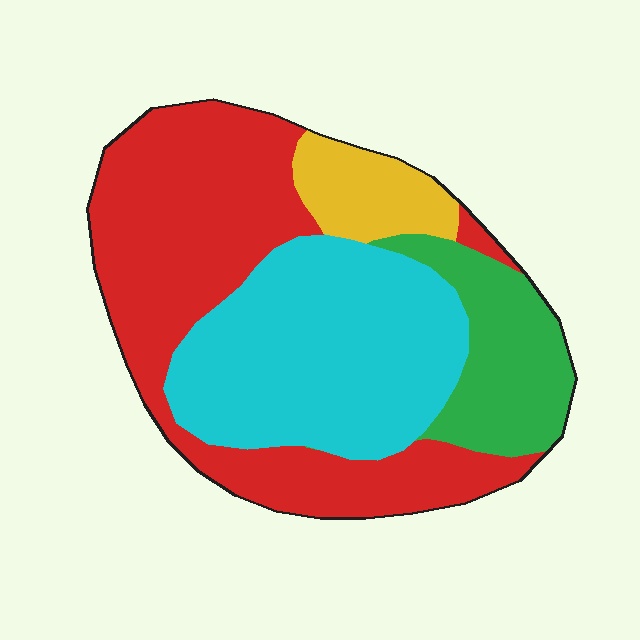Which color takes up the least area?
Yellow, at roughly 10%.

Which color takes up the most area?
Red, at roughly 40%.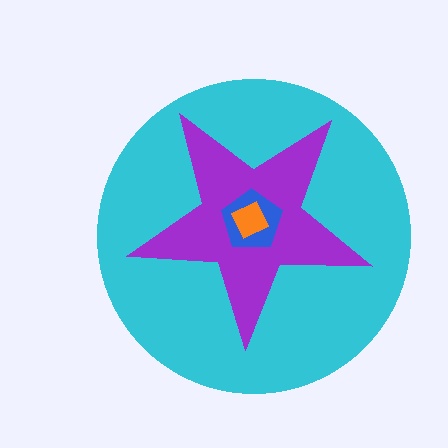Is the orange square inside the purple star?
Yes.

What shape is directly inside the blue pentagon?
The orange square.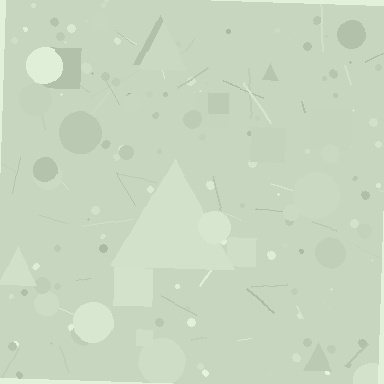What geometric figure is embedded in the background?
A triangle is embedded in the background.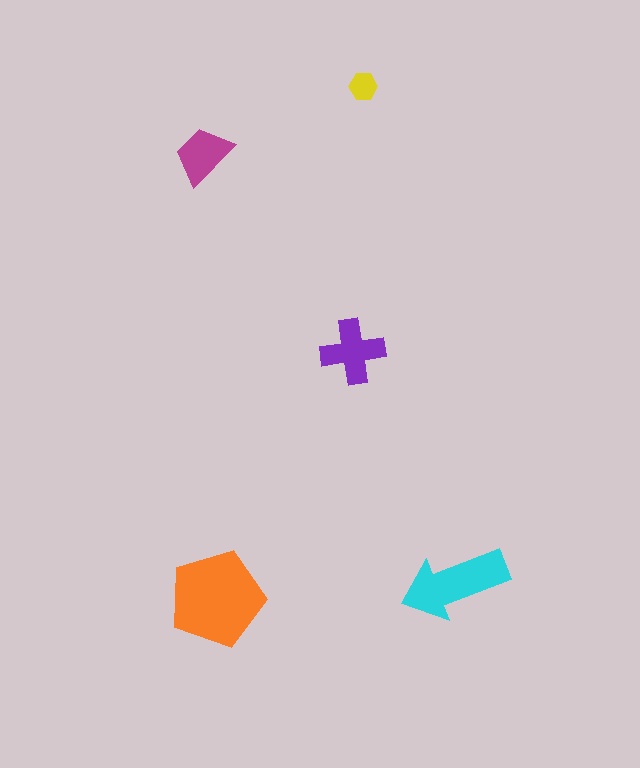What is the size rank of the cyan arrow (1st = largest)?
2nd.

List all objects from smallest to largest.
The yellow hexagon, the magenta trapezoid, the purple cross, the cyan arrow, the orange pentagon.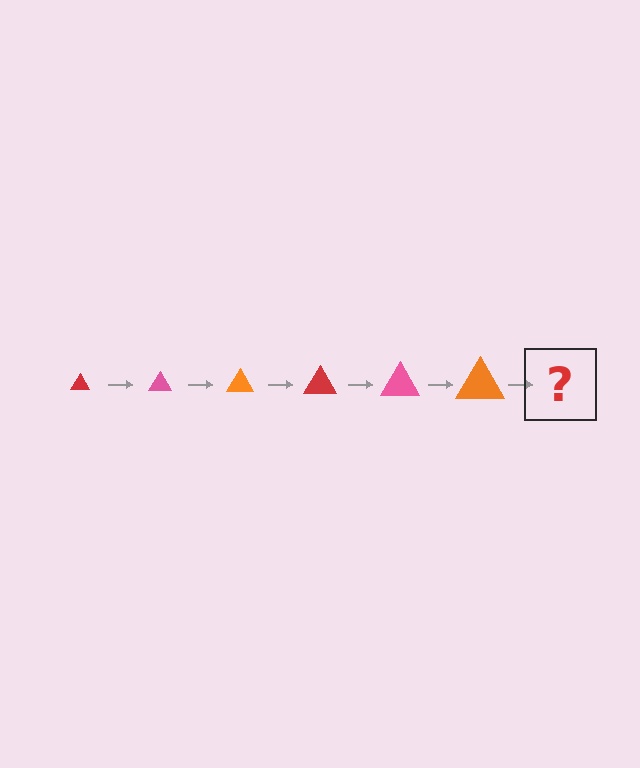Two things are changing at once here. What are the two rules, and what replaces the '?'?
The two rules are that the triangle grows larger each step and the color cycles through red, pink, and orange. The '?' should be a red triangle, larger than the previous one.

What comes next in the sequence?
The next element should be a red triangle, larger than the previous one.